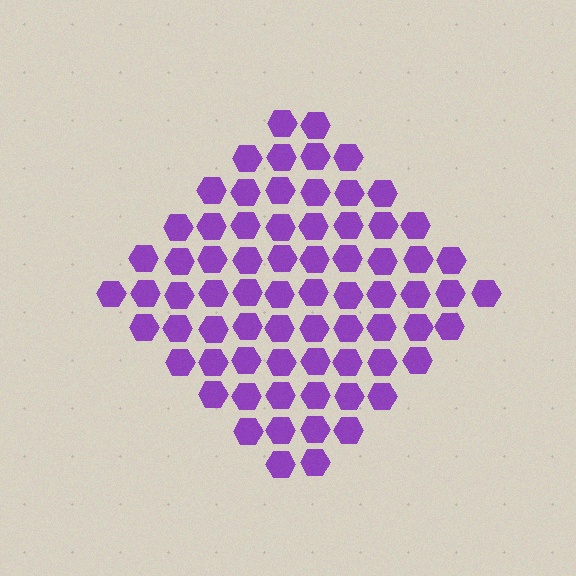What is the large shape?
The large shape is a diamond.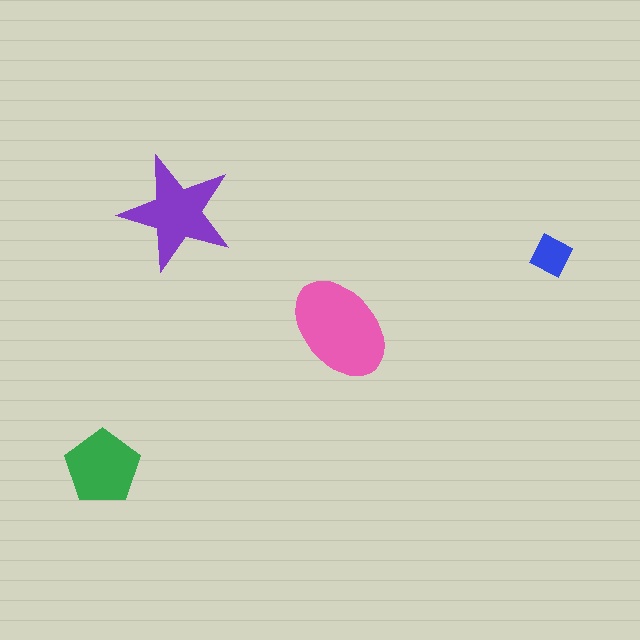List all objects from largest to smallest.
The pink ellipse, the purple star, the green pentagon, the blue diamond.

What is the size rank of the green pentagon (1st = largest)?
3rd.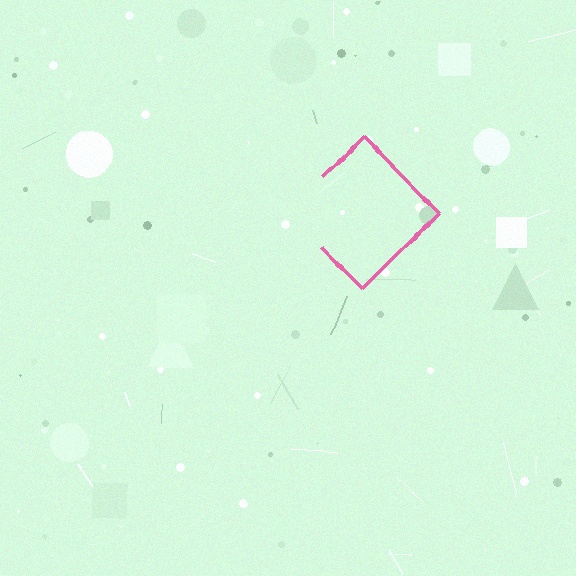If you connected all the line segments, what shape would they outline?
They would outline a diamond.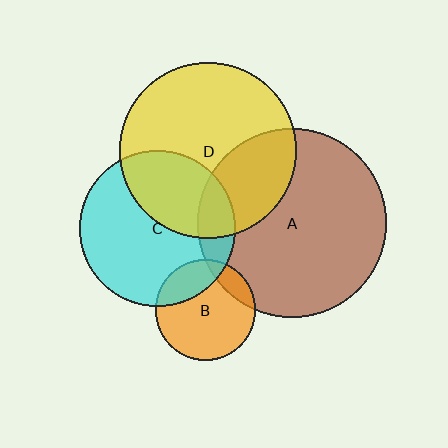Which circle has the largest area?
Circle A (brown).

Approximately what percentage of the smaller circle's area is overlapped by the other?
Approximately 15%.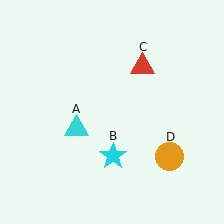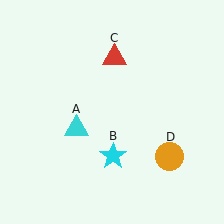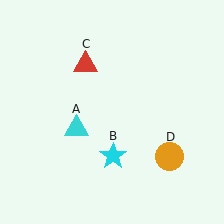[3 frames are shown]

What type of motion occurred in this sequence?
The red triangle (object C) rotated counterclockwise around the center of the scene.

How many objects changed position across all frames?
1 object changed position: red triangle (object C).